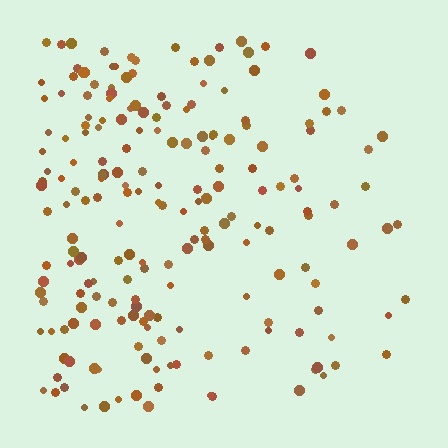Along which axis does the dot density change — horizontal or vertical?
Horizontal.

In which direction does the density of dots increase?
From right to left, with the left side densest.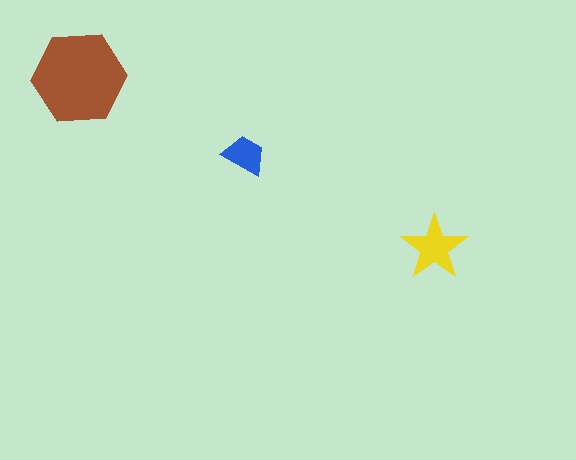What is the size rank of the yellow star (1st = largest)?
2nd.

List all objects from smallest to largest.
The blue trapezoid, the yellow star, the brown hexagon.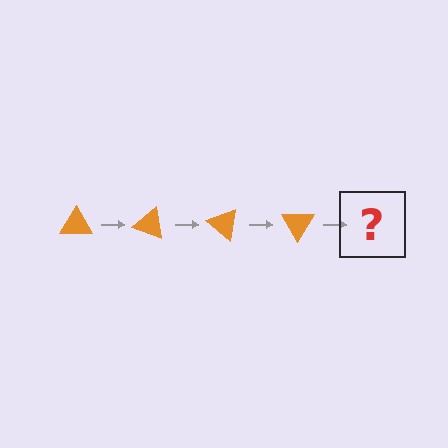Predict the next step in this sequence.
The next step is an orange triangle rotated 80 degrees.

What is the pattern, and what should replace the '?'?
The pattern is that the triangle rotates 20 degrees each step. The '?' should be an orange triangle rotated 80 degrees.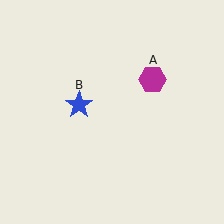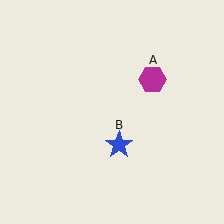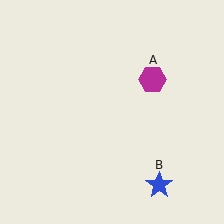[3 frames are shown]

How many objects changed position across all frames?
1 object changed position: blue star (object B).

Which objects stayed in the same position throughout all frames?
Magenta hexagon (object A) remained stationary.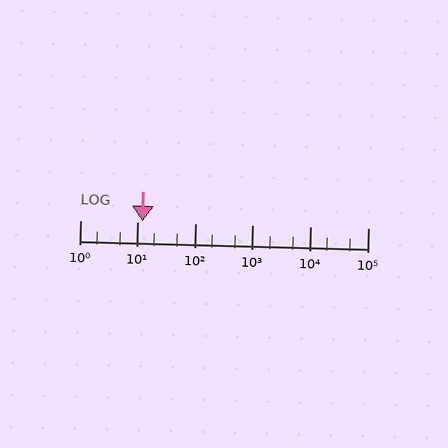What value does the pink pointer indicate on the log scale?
The pointer indicates approximately 12.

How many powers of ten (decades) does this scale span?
The scale spans 5 decades, from 1 to 100000.